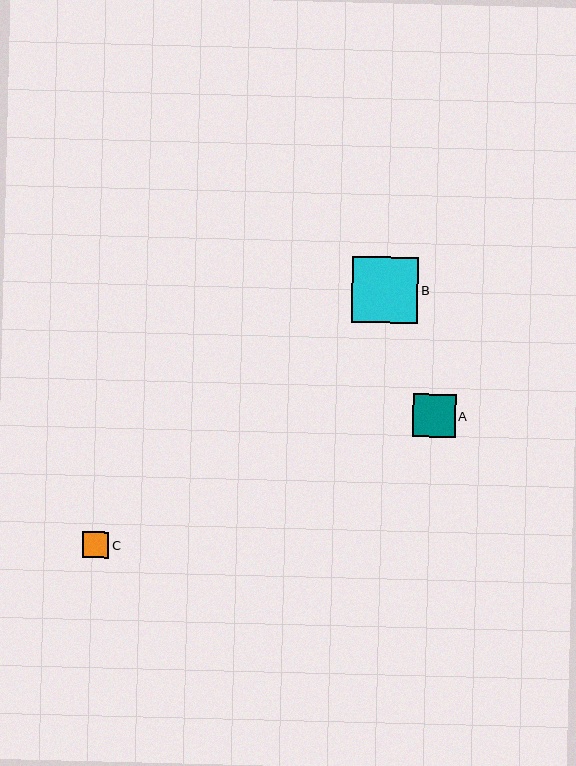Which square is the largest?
Square B is the largest with a size of approximately 66 pixels.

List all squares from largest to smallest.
From largest to smallest: B, A, C.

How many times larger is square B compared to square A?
Square B is approximately 1.6 times the size of square A.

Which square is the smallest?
Square C is the smallest with a size of approximately 26 pixels.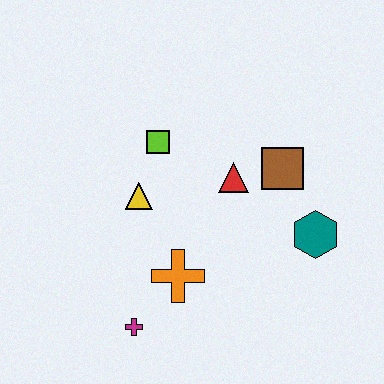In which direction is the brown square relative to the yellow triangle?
The brown square is to the right of the yellow triangle.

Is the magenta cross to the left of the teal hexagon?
Yes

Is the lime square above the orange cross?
Yes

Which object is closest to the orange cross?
The magenta cross is closest to the orange cross.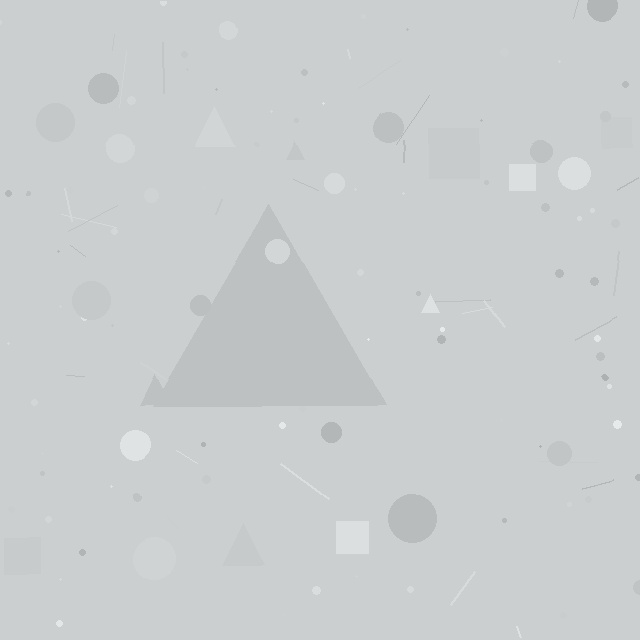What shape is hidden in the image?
A triangle is hidden in the image.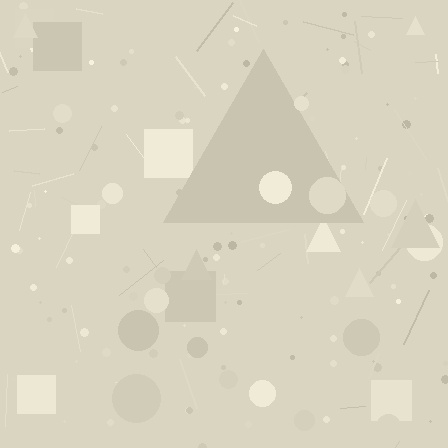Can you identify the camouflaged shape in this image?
The camouflaged shape is a triangle.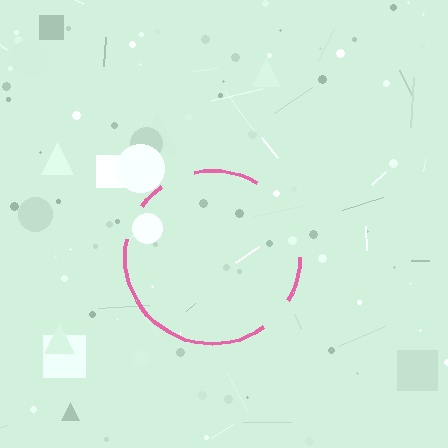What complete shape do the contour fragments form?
The contour fragments form a circle.